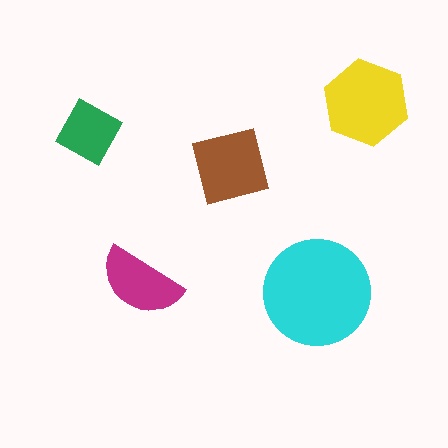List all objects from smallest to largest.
The green diamond, the magenta semicircle, the brown square, the yellow hexagon, the cyan circle.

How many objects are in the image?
There are 5 objects in the image.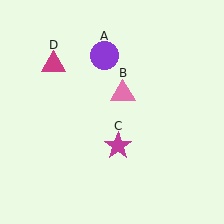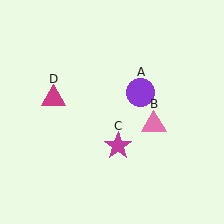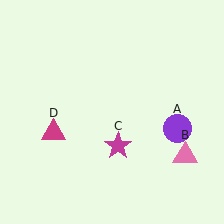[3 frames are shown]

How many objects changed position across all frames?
3 objects changed position: purple circle (object A), pink triangle (object B), magenta triangle (object D).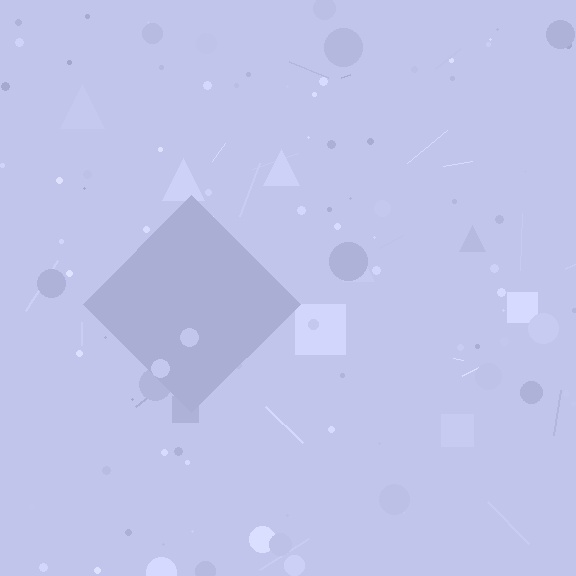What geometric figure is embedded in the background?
A diamond is embedded in the background.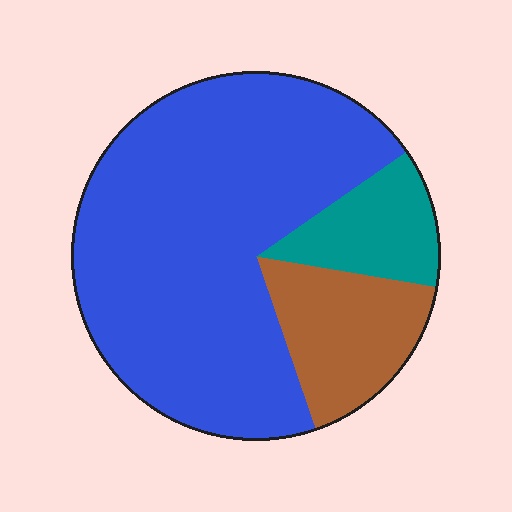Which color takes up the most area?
Blue, at roughly 70%.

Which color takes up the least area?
Teal, at roughly 10%.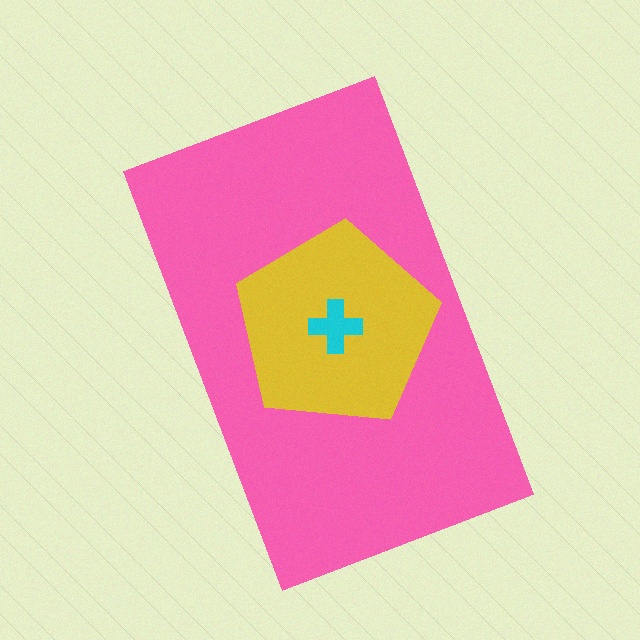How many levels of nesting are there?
3.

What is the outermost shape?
The pink rectangle.